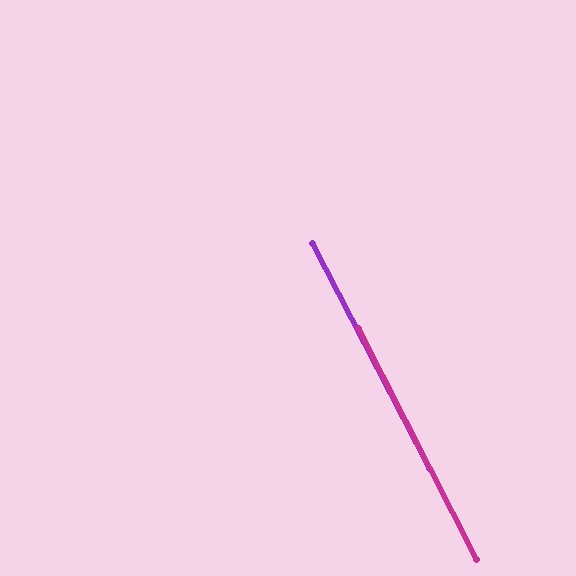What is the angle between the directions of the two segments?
Approximately 0 degrees.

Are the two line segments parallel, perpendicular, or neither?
Parallel — their directions differ by only 0.3°.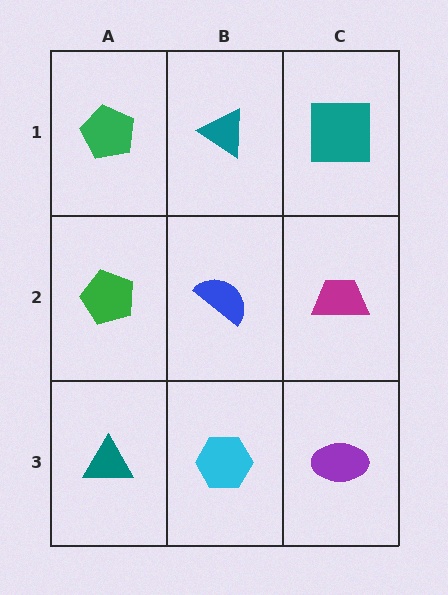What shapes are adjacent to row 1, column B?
A blue semicircle (row 2, column B), a green pentagon (row 1, column A), a teal square (row 1, column C).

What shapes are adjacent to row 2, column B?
A teal triangle (row 1, column B), a cyan hexagon (row 3, column B), a green pentagon (row 2, column A), a magenta trapezoid (row 2, column C).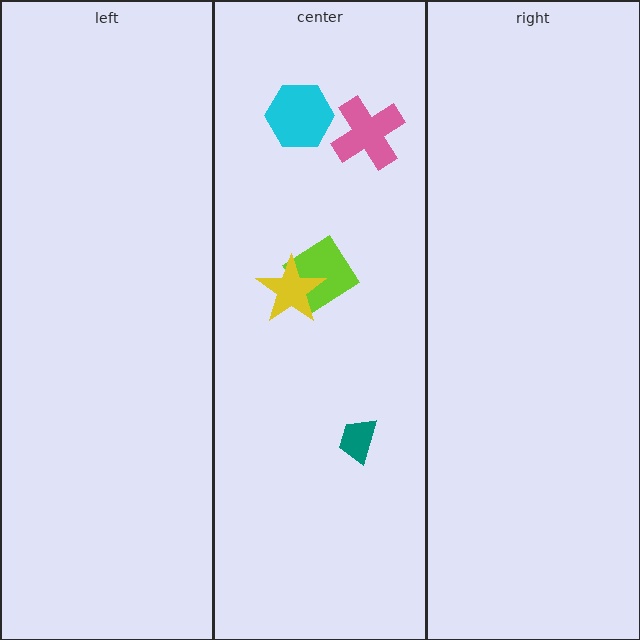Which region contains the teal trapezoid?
The center region.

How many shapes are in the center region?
5.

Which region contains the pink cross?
The center region.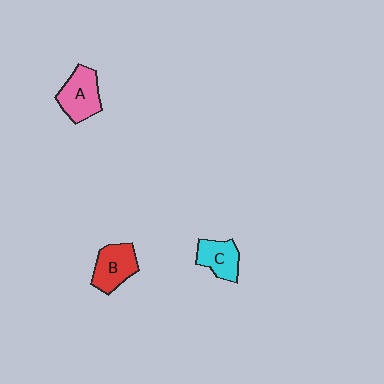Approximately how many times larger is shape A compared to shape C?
Approximately 1.3 times.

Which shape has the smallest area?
Shape C (cyan).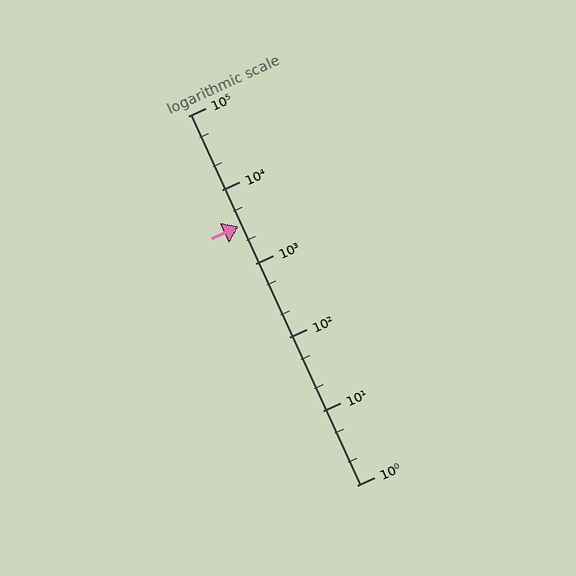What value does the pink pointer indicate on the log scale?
The pointer indicates approximately 3200.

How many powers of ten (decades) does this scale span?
The scale spans 5 decades, from 1 to 100000.